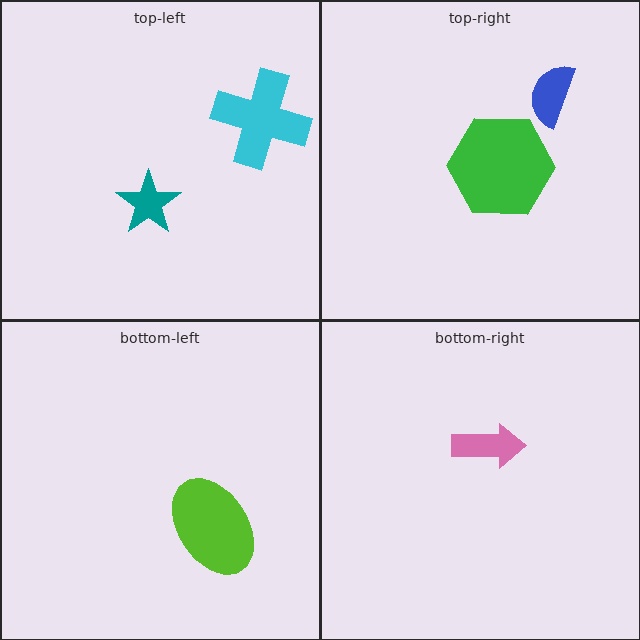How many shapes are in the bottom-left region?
1.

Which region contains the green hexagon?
The top-right region.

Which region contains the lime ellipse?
The bottom-left region.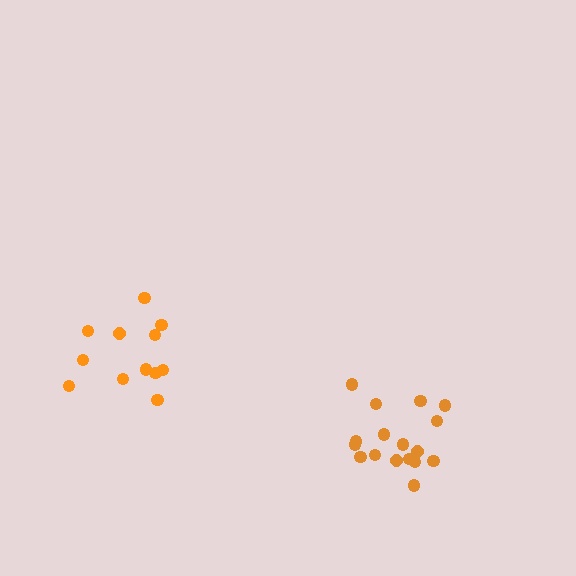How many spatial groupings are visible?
There are 2 spatial groupings.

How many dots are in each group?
Group 1: 12 dots, Group 2: 17 dots (29 total).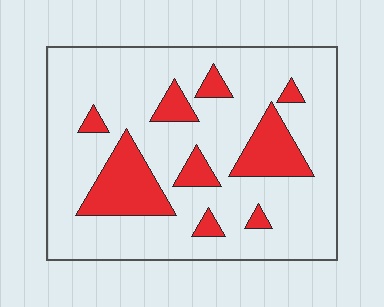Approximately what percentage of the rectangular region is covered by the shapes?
Approximately 20%.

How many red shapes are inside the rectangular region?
9.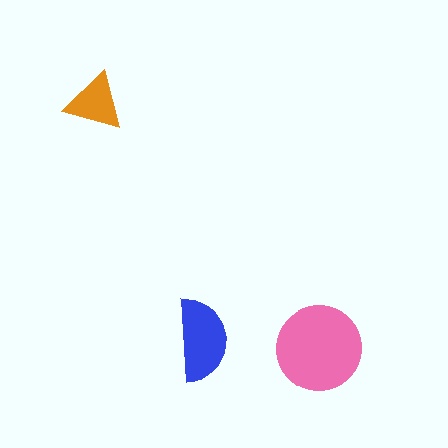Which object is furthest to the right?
The pink circle is rightmost.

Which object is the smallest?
The orange triangle.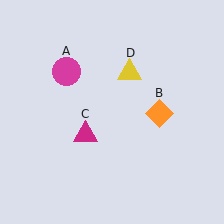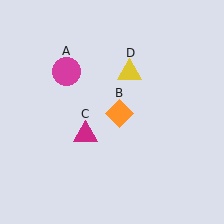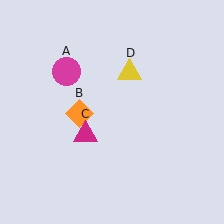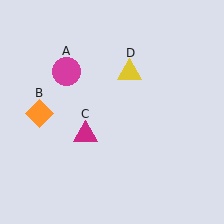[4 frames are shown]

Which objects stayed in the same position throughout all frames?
Magenta circle (object A) and magenta triangle (object C) and yellow triangle (object D) remained stationary.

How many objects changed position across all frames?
1 object changed position: orange diamond (object B).